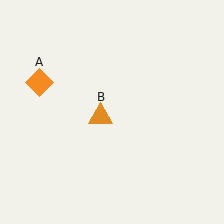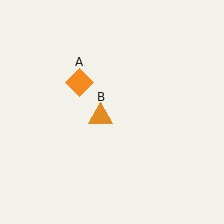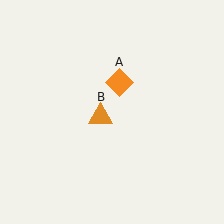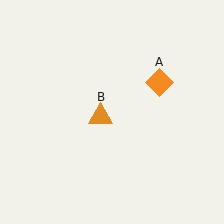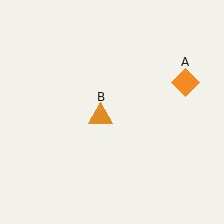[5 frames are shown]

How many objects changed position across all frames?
1 object changed position: orange diamond (object A).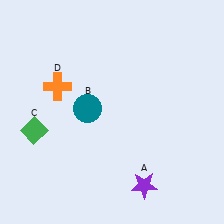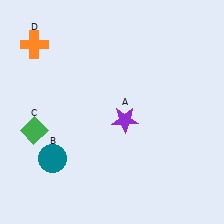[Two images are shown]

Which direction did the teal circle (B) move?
The teal circle (B) moved down.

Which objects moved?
The objects that moved are: the purple star (A), the teal circle (B), the orange cross (D).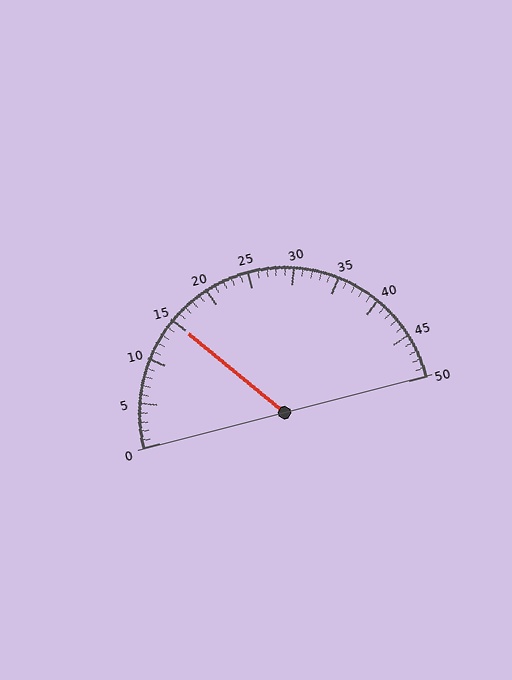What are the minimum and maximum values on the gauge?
The gauge ranges from 0 to 50.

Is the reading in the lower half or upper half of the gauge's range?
The reading is in the lower half of the range (0 to 50).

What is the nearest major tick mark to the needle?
The nearest major tick mark is 15.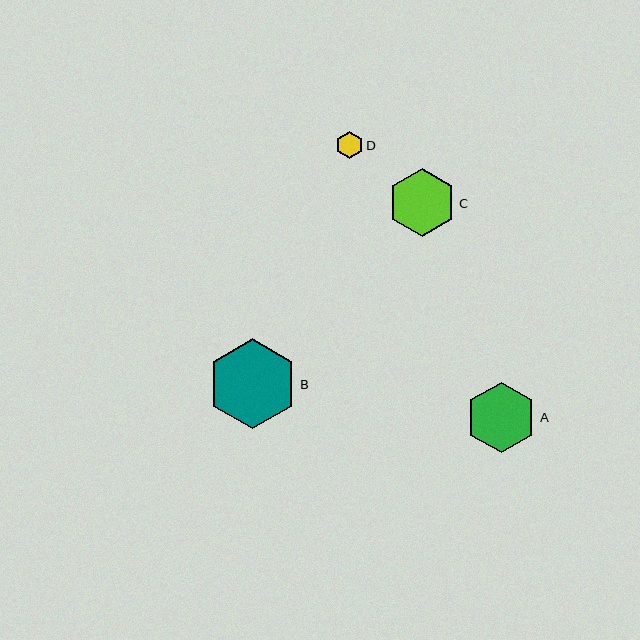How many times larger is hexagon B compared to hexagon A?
Hexagon B is approximately 1.3 times the size of hexagon A.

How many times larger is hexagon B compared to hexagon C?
Hexagon B is approximately 1.3 times the size of hexagon C.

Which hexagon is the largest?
Hexagon B is the largest with a size of approximately 90 pixels.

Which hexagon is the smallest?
Hexagon D is the smallest with a size of approximately 27 pixels.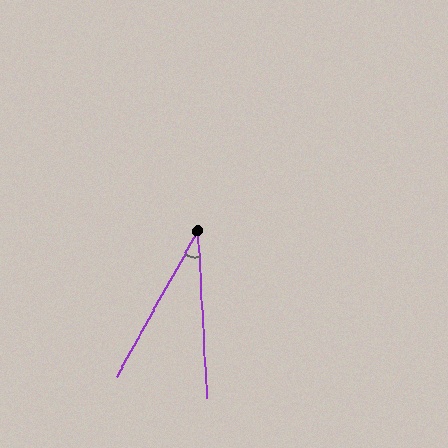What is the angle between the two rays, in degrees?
Approximately 32 degrees.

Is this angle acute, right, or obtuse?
It is acute.